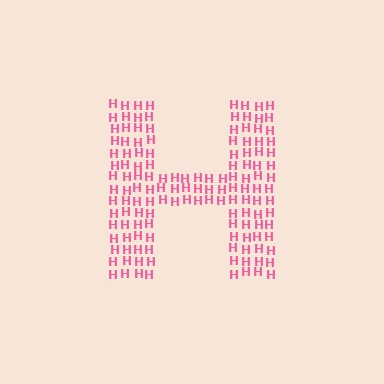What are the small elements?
The small elements are letter H's.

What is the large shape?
The large shape is the letter H.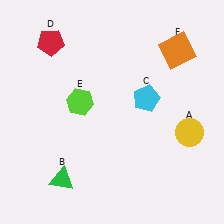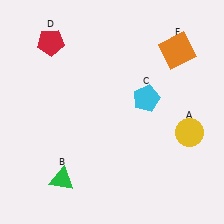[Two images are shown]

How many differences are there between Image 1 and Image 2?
There is 1 difference between the two images.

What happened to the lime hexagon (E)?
The lime hexagon (E) was removed in Image 2. It was in the top-left area of Image 1.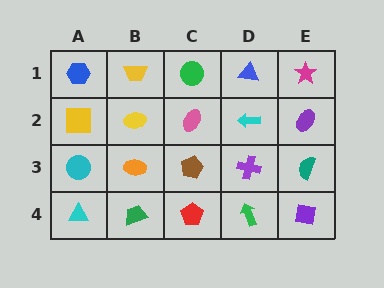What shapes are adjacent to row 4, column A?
A cyan circle (row 3, column A), a green trapezoid (row 4, column B).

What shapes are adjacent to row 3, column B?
A yellow ellipse (row 2, column B), a green trapezoid (row 4, column B), a cyan circle (row 3, column A), a brown pentagon (row 3, column C).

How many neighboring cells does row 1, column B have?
3.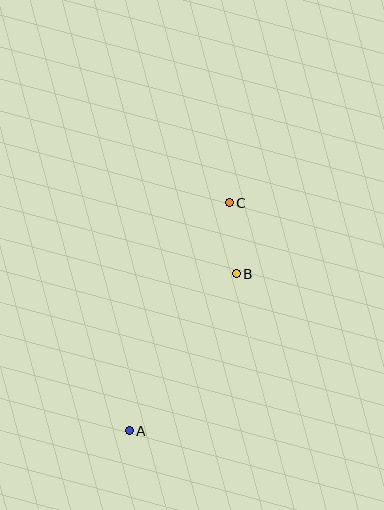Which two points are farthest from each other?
Points A and C are farthest from each other.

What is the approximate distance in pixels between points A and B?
The distance between A and B is approximately 190 pixels.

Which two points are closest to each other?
Points B and C are closest to each other.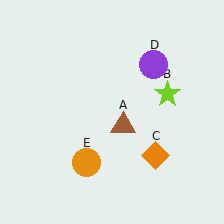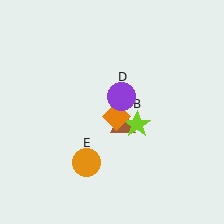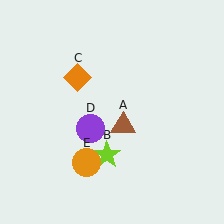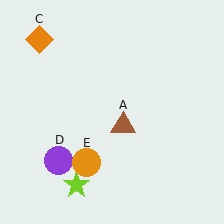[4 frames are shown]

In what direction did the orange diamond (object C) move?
The orange diamond (object C) moved up and to the left.